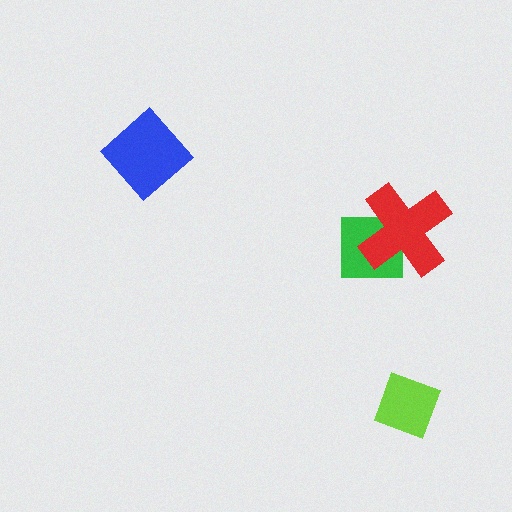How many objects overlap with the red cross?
1 object overlaps with the red cross.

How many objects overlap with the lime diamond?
0 objects overlap with the lime diamond.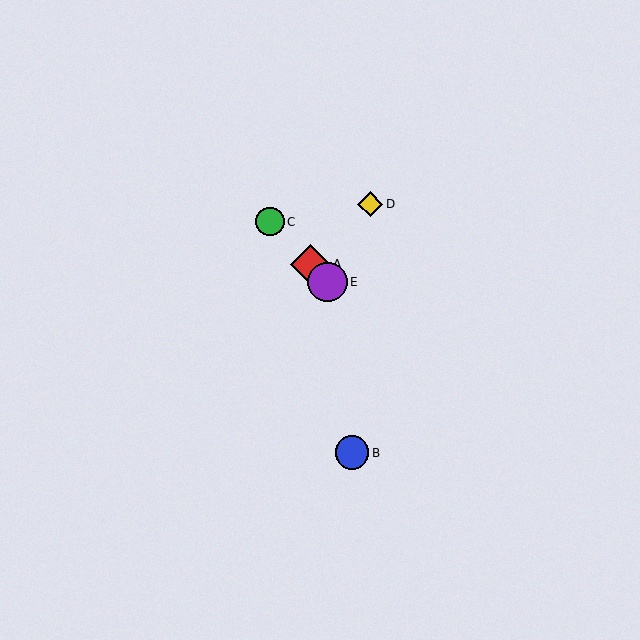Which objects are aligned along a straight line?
Objects A, C, E are aligned along a straight line.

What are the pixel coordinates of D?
Object D is at (370, 204).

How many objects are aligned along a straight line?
3 objects (A, C, E) are aligned along a straight line.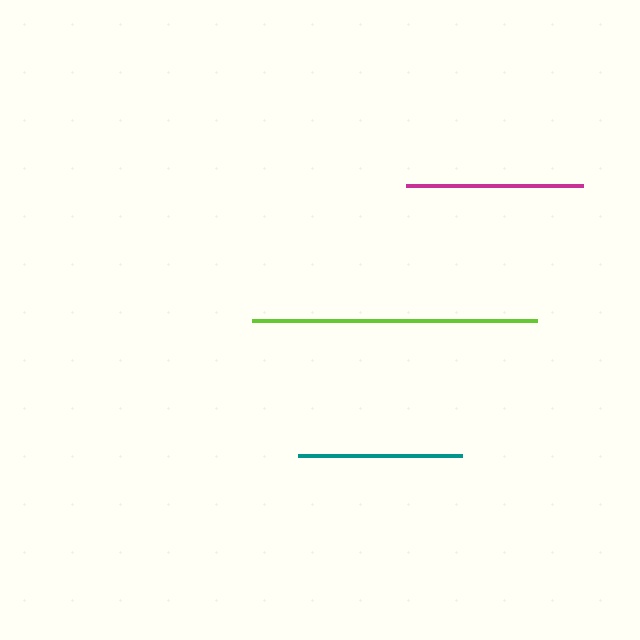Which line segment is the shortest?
The teal line is the shortest at approximately 163 pixels.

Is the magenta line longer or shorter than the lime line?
The lime line is longer than the magenta line.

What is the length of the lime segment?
The lime segment is approximately 285 pixels long.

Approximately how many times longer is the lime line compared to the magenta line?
The lime line is approximately 1.6 times the length of the magenta line.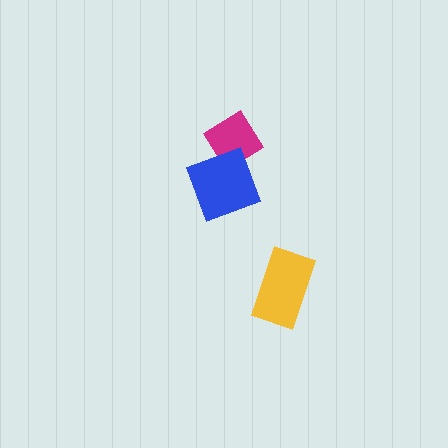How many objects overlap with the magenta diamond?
1 object overlaps with the magenta diamond.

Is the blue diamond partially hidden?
No, no other shape covers it.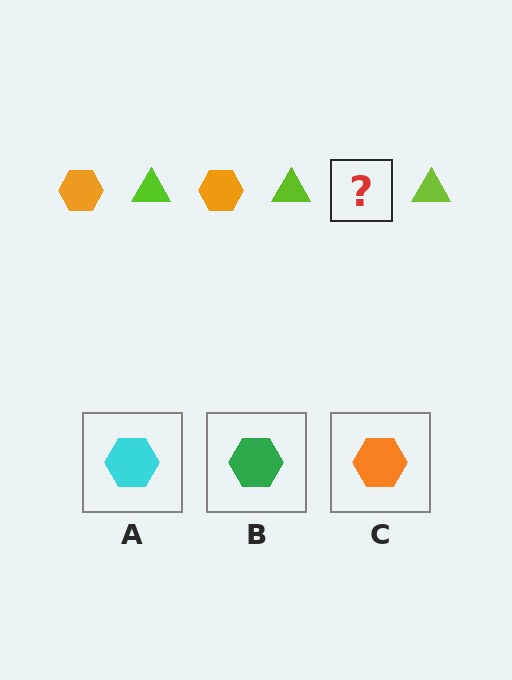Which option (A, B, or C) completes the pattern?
C.